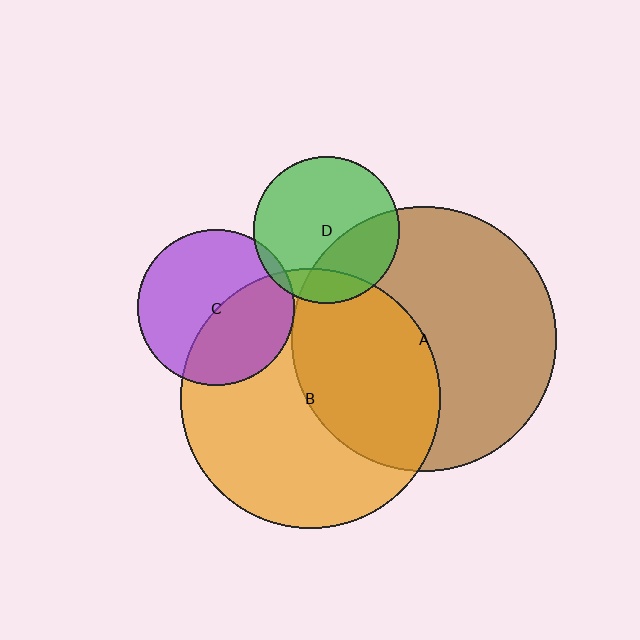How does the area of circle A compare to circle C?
Approximately 2.9 times.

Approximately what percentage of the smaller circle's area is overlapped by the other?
Approximately 15%.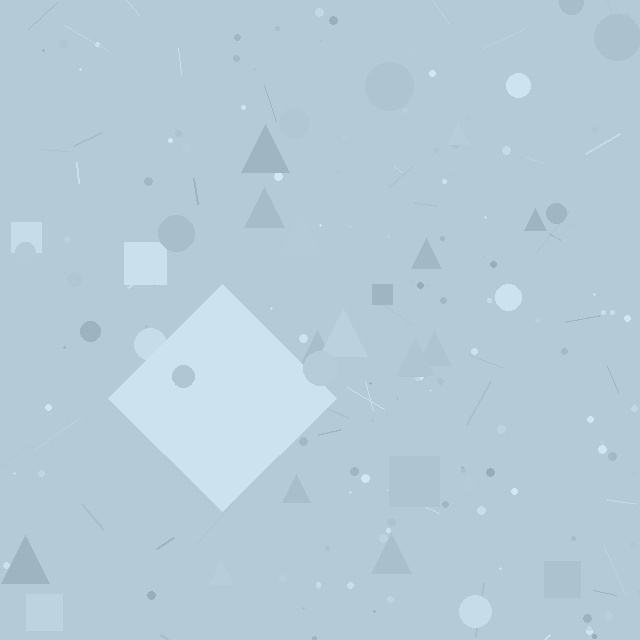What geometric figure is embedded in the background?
A diamond is embedded in the background.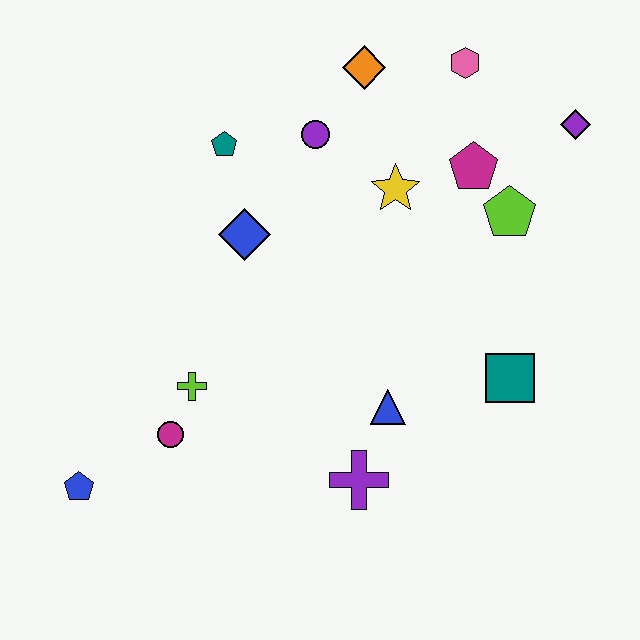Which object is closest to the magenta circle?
The lime cross is closest to the magenta circle.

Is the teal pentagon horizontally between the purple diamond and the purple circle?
No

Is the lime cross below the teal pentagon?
Yes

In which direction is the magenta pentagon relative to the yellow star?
The magenta pentagon is to the right of the yellow star.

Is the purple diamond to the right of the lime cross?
Yes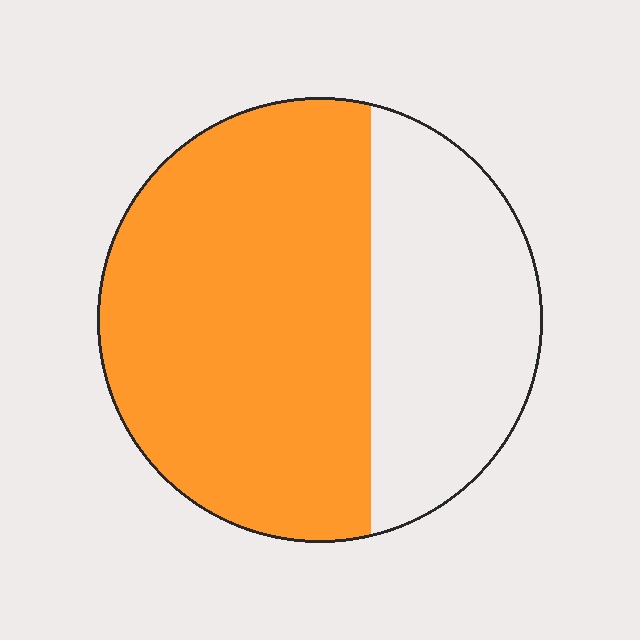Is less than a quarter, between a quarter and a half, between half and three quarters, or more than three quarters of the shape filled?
Between half and three quarters.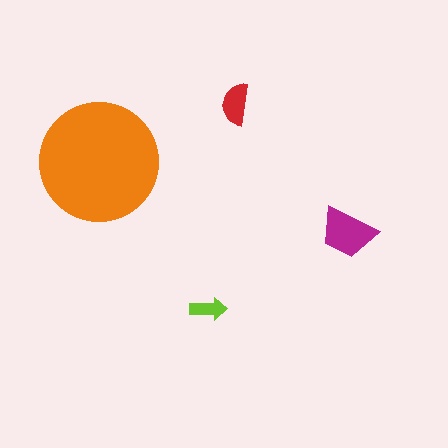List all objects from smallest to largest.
The lime arrow, the red semicircle, the magenta trapezoid, the orange circle.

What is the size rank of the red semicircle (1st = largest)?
3rd.